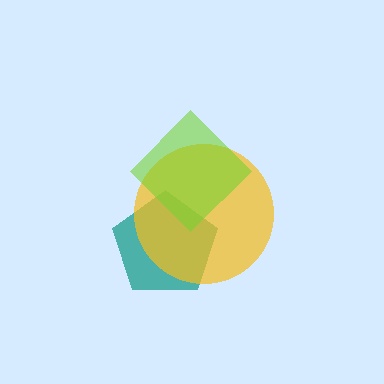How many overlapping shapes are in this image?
There are 3 overlapping shapes in the image.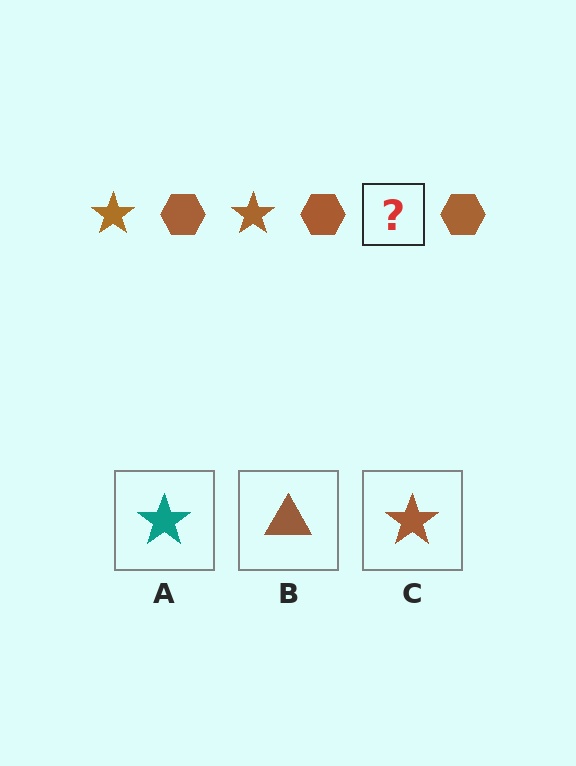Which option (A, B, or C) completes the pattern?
C.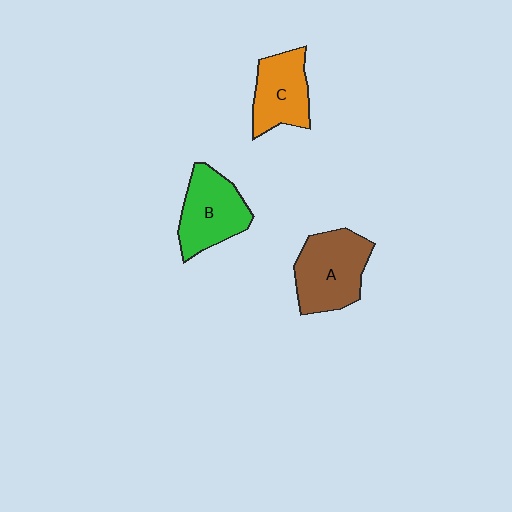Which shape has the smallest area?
Shape C (orange).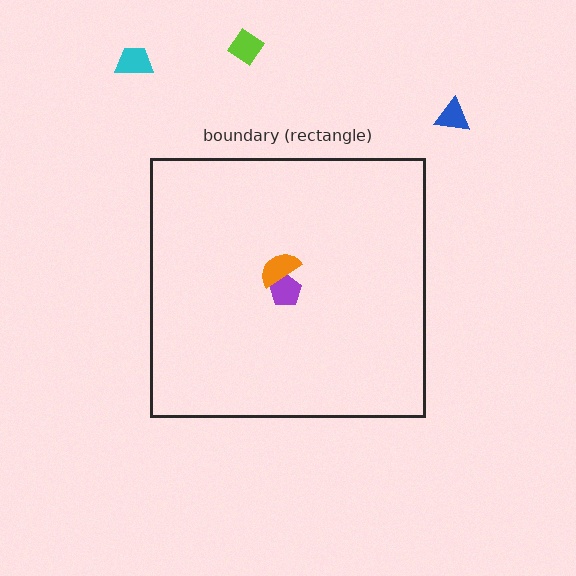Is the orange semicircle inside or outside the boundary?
Inside.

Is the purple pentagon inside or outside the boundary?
Inside.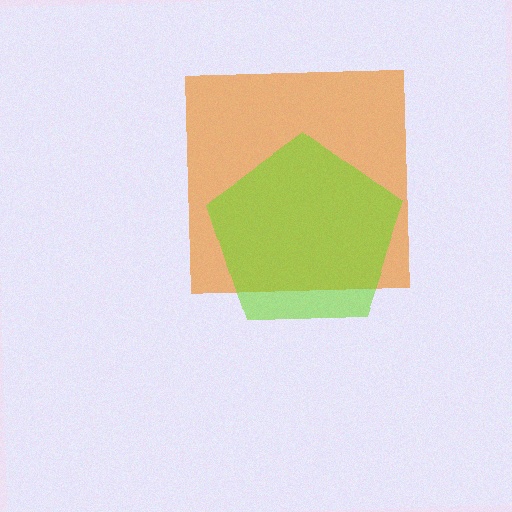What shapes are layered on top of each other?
The layered shapes are: an orange square, a lime pentagon.